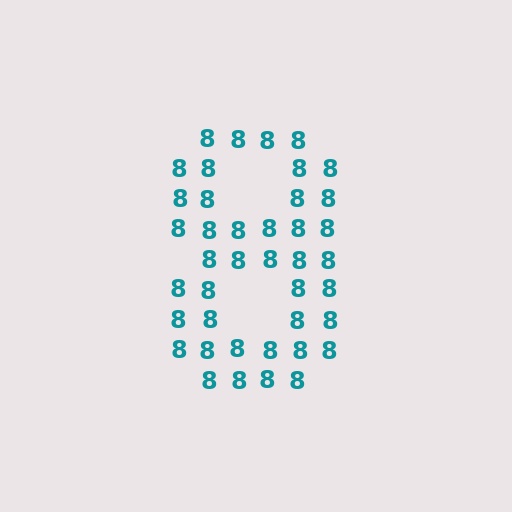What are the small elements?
The small elements are digit 8's.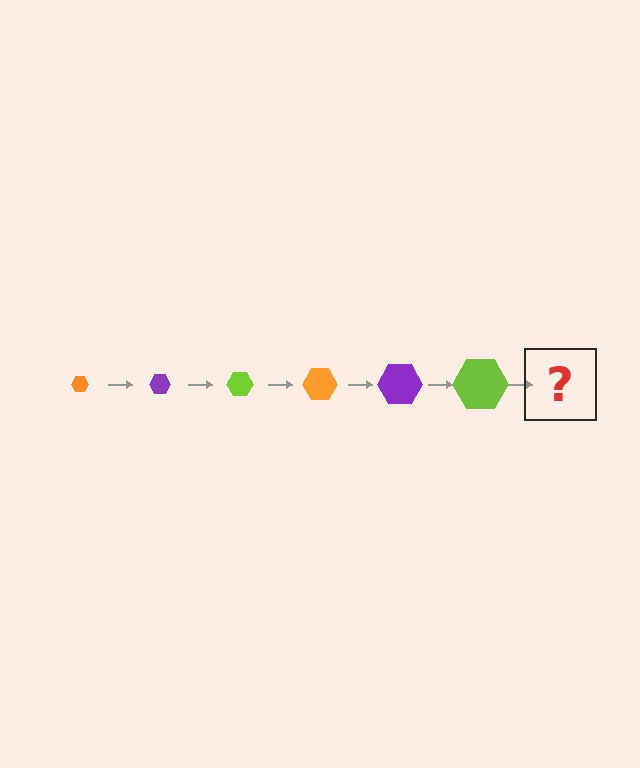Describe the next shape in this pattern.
It should be an orange hexagon, larger than the previous one.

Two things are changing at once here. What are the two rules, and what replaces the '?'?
The two rules are that the hexagon grows larger each step and the color cycles through orange, purple, and lime. The '?' should be an orange hexagon, larger than the previous one.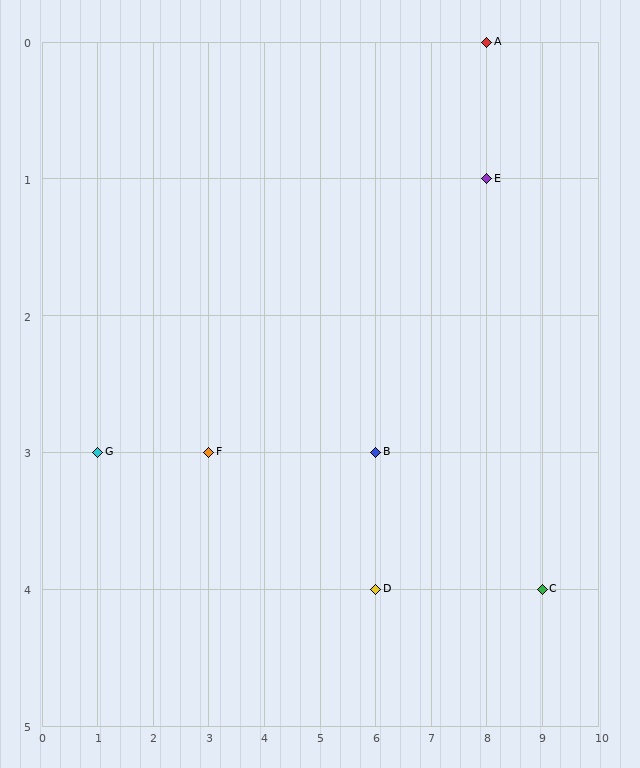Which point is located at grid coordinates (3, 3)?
Point F is at (3, 3).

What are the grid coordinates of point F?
Point F is at grid coordinates (3, 3).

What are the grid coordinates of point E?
Point E is at grid coordinates (8, 1).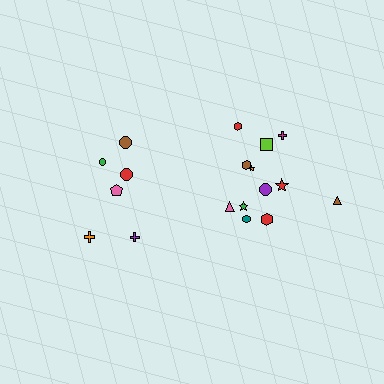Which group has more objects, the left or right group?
The right group.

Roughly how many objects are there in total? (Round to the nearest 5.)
Roughly 20 objects in total.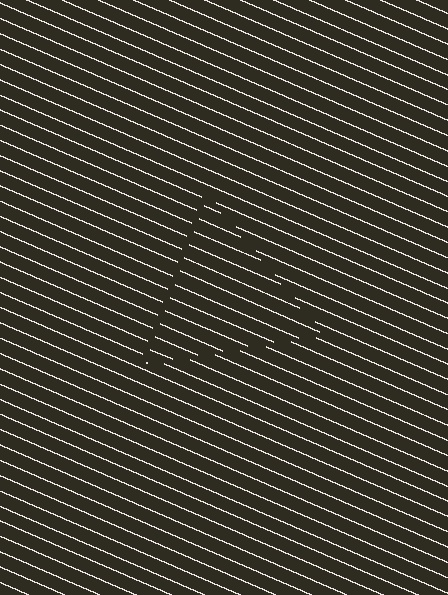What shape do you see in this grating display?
An illusory triangle. The interior of the shape contains the same grating, shifted by half a period — the contour is defined by the phase discontinuity where line-ends from the inner and outer gratings abut.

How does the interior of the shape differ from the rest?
The interior of the shape contains the same grating, shifted by half a period — the contour is defined by the phase discontinuity where line-ends from the inner and outer gratings abut.